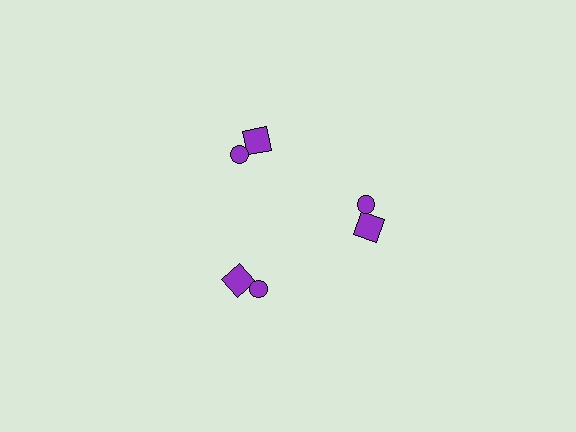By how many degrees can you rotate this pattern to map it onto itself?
The pattern maps onto itself every 120 degrees of rotation.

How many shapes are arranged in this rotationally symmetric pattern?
There are 6 shapes, arranged in 3 groups of 2.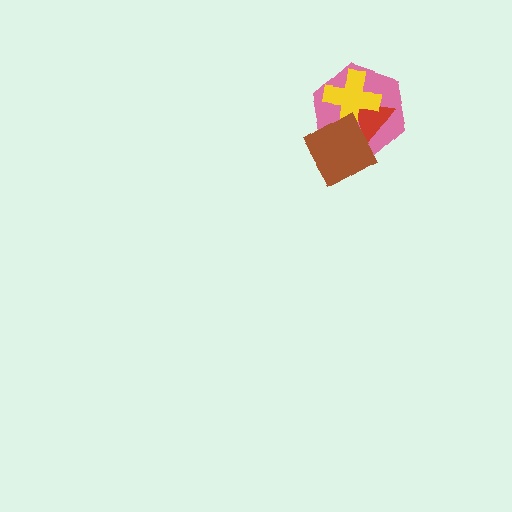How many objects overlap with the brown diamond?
3 objects overlap with the brown diamond.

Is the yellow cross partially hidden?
Yes, it is partially covered by another shape.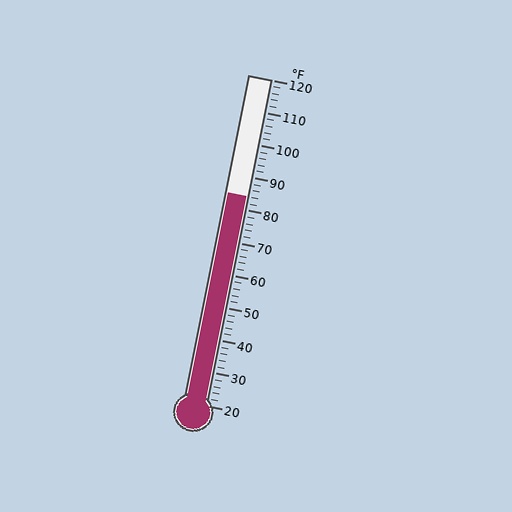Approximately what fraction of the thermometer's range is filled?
The thermometer is filled to approximately 65% of its range.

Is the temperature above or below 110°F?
The temperature is below 110°F.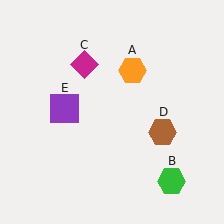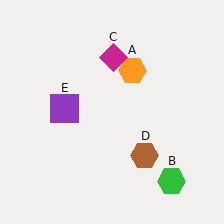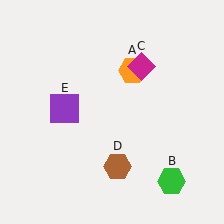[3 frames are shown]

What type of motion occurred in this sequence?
The magenta diamond (object C), brown hexagon (object D) rotated clockwise around the center of the scene.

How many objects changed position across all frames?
2 objects changed position: magenta diamond (object C), brown hexagon (object D).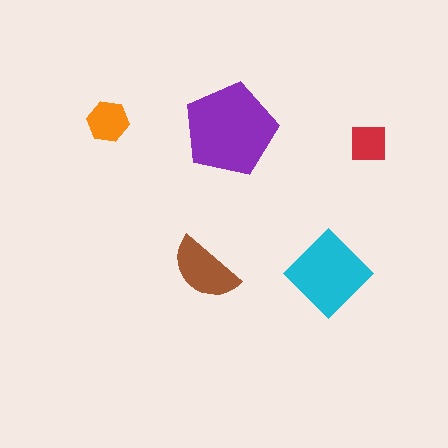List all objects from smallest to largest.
The red square, the orange hexagon, the brown semicircle, the cyan diamond, the purple pentagon.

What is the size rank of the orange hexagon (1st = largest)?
4th.